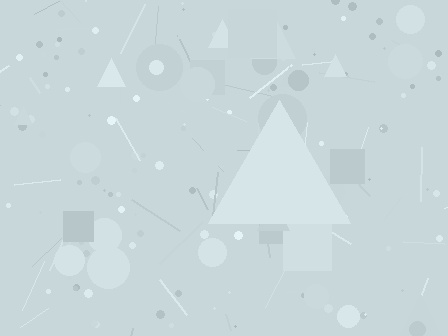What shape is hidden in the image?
A triangle is hidden in the image.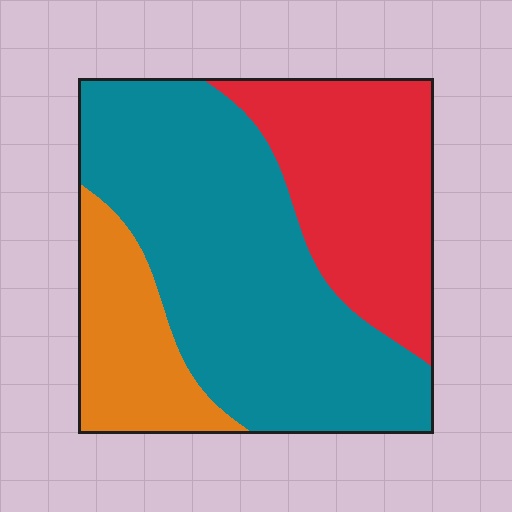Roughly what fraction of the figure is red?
Red covers around 30% of the figure.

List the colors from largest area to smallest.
From largest to smallest: teal, red, orange.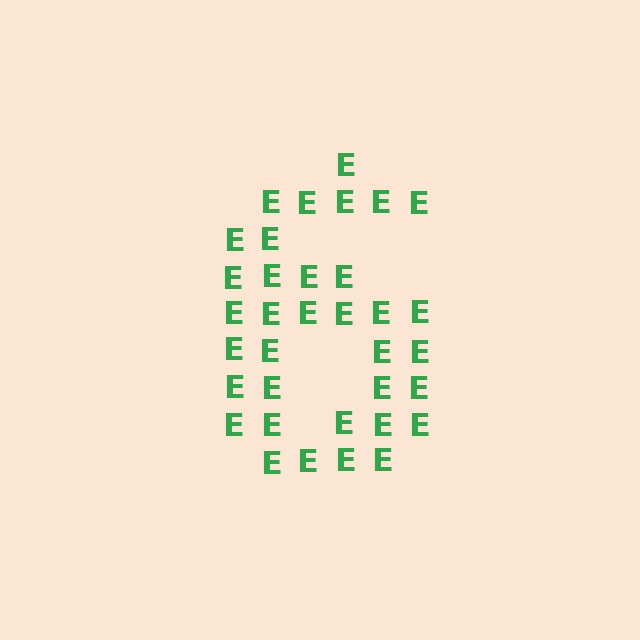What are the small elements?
The small elements are letter E's.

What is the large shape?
The large shape is the digit 6.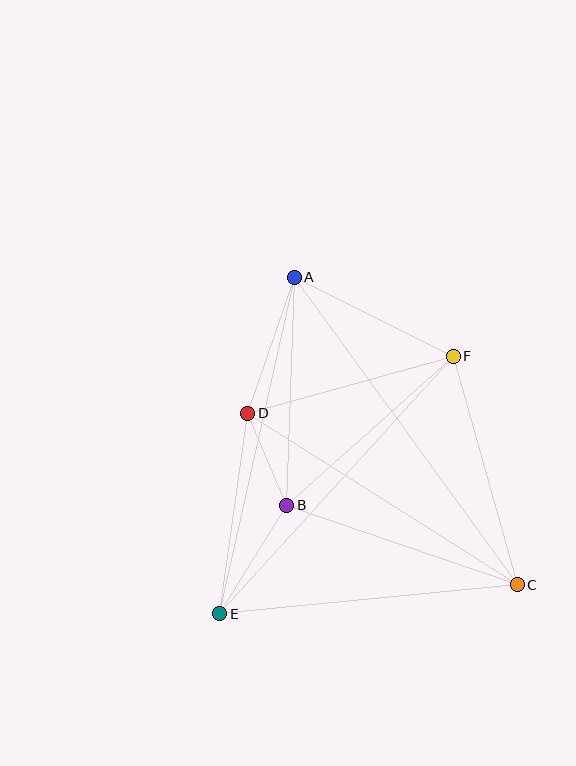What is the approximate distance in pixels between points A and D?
The distance between A and D is approximately 144 pixels.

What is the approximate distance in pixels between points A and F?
The distance between A and F is approximately 177 pixels.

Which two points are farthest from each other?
Points A and C are farthest from each other.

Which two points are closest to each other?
Points B and D are closest to each other.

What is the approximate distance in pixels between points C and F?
The distance between C and F is approximately 237 pixels.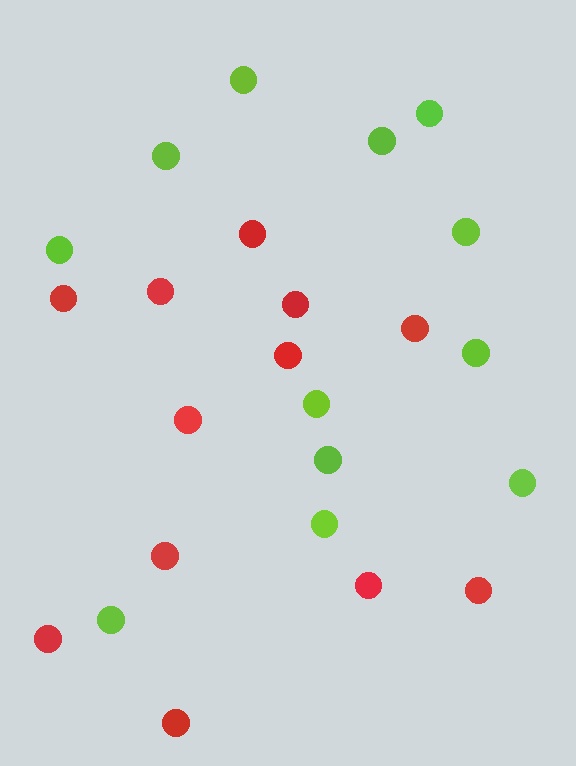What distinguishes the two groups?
There are 2 groups: one group of lime circles (12) and one group of red circles (12).